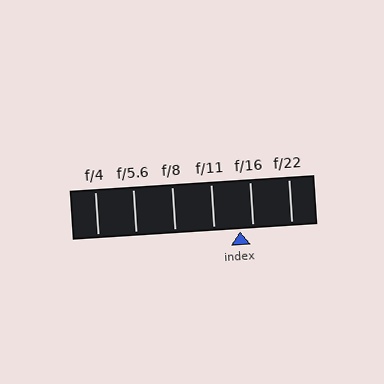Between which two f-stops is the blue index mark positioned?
The index mark is between f/11 and f/16.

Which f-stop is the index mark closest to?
The index mark is closest to f/16.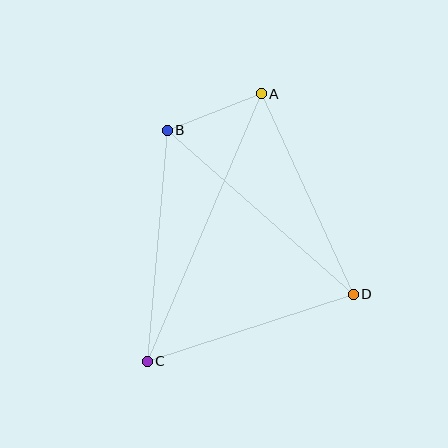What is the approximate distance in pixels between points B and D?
The distance between B and D is approximately 248 pixels.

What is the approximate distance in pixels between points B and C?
The distance between B and C is approximately 231 pixels.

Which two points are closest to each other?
Points A and B are closest to each other.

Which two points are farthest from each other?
Points A and C are farthest from each other.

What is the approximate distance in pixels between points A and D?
The distance between A and D is approximately 221 pixels.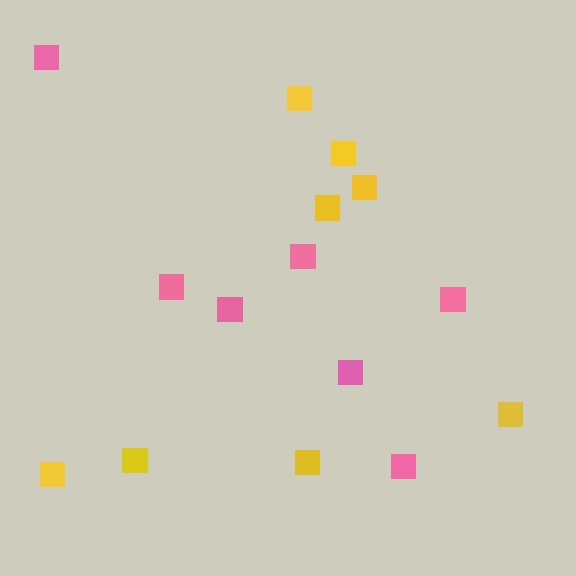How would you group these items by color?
There are 2 groups: one group of pink squares (7) and one group of yellow squares (8).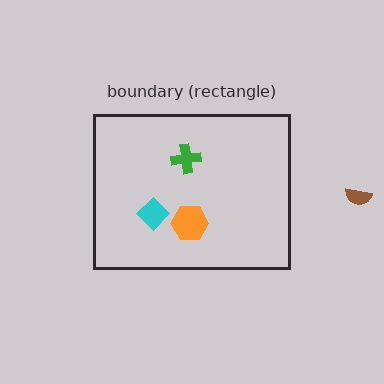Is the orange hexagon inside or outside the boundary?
Inside.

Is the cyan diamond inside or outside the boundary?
Inside.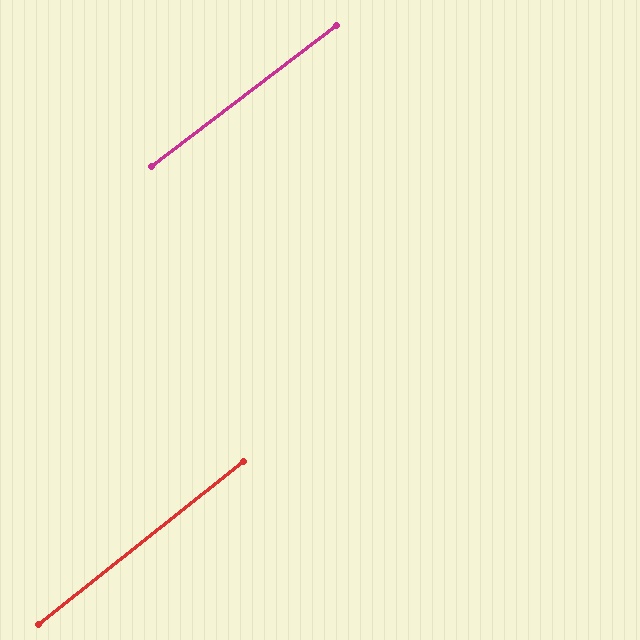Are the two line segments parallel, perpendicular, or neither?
Parallel — their directions differ by only 1.5°.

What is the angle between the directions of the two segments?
Approximately 1 degree.